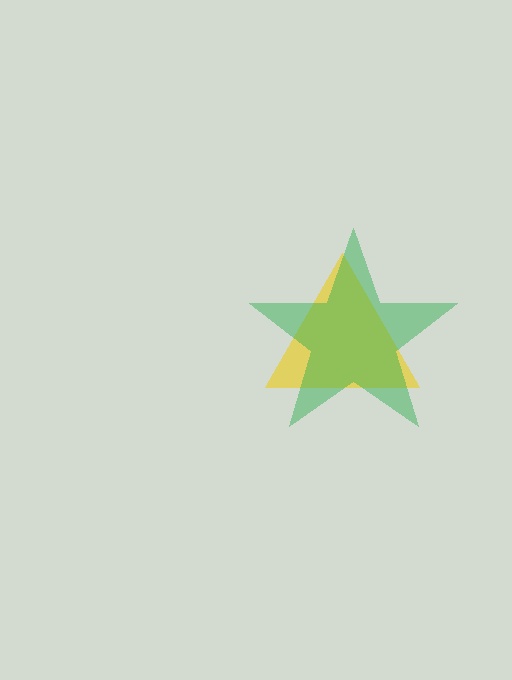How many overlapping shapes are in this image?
There are 2 overlapping shapes in the image.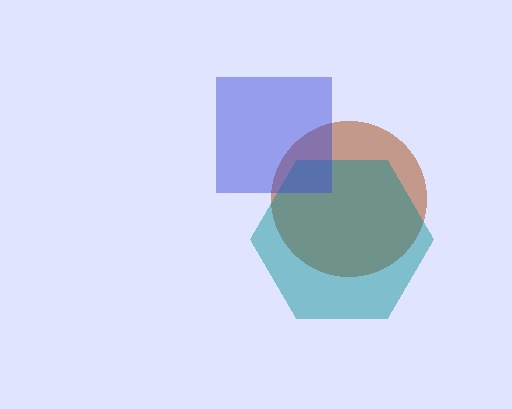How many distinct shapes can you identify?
There are 3 distinct shapes: a brown circle, a teal hexagon, a blue square.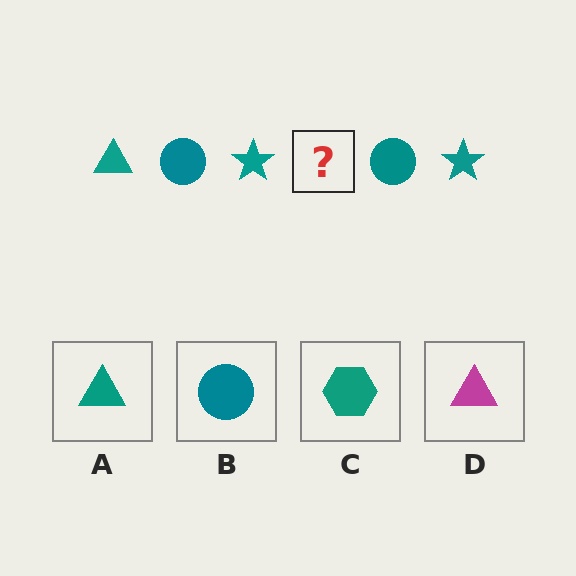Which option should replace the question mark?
Option A.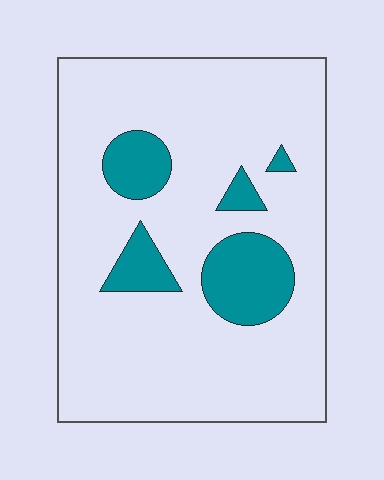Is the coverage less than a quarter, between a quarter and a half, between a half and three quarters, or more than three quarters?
Less than a quarter.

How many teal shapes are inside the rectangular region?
5.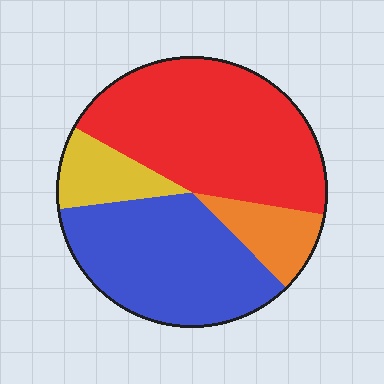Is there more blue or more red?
Red.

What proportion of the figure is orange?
Orange takes up less than a quarter of the figure.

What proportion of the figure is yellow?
Yellow takes up about one tenth (1/10) of the figure.